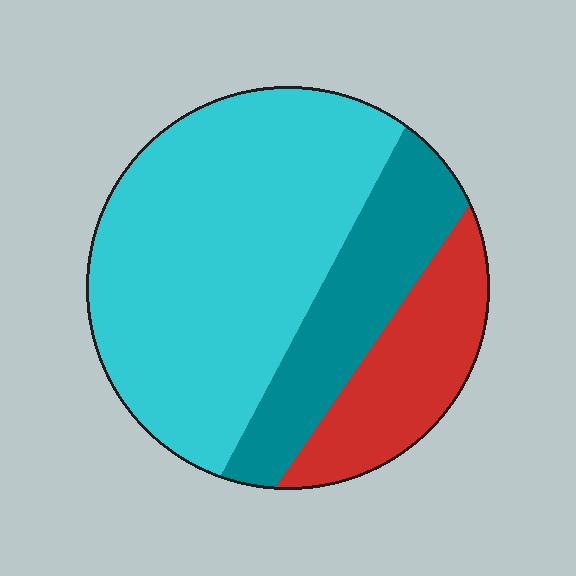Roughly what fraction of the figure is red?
Red covers around 20% of the figure.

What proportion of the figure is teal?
Teal covers roughly 20% of the figure.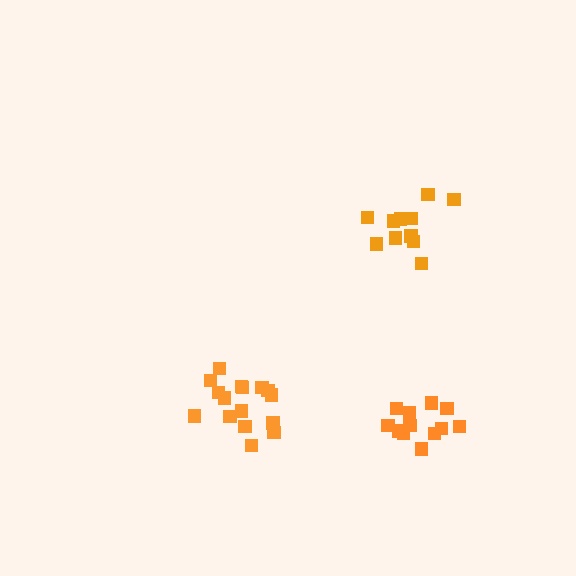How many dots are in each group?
Group 1: 16 dots, Group 2: 11 dots, Group 3: 12 dots (39 total).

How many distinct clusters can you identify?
There are 3 distinct clusters.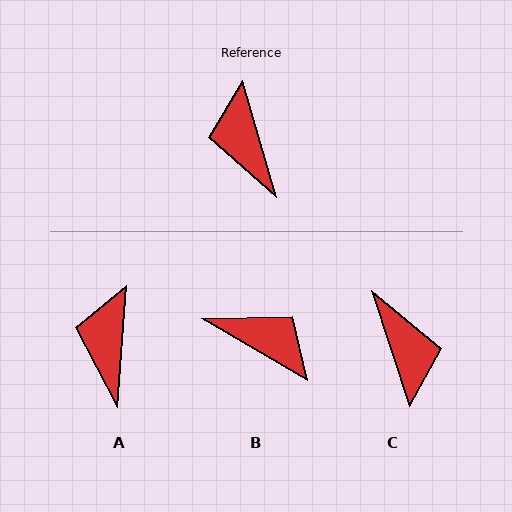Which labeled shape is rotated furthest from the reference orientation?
C, about 178 degrees away.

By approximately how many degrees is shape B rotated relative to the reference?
Approximately 137 degrees clockwise.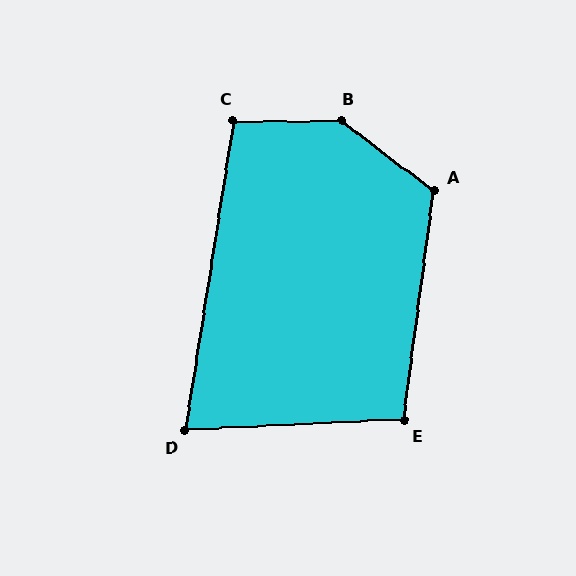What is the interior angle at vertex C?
Approximately 99 degrees (obtuse).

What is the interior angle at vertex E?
Approximately 100 degrees (obtuse).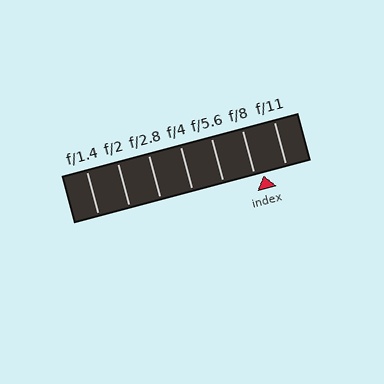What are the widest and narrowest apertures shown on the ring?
The widest aperture shown is f/1.4 and the narrowest is f/11.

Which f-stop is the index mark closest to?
The index mark is closest to f/8.